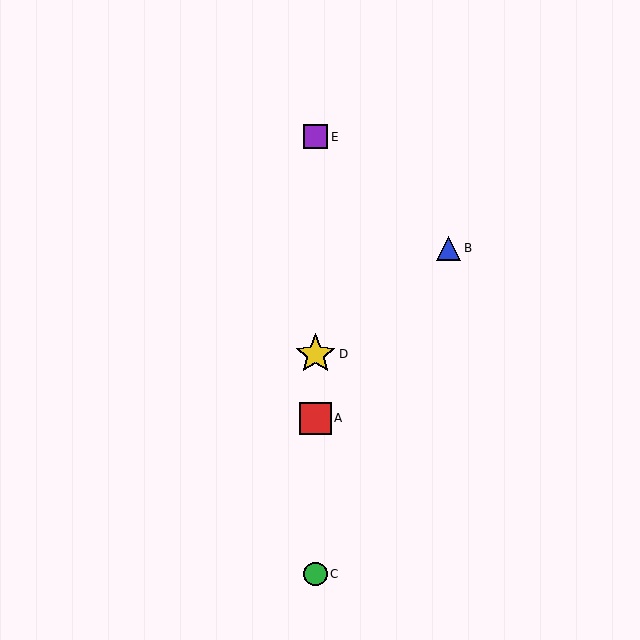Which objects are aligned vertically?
Objects A, C, D, E are aligned vertically.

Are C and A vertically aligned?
Yes, both are at x≈316.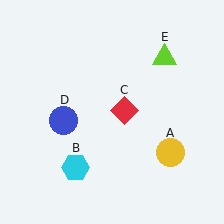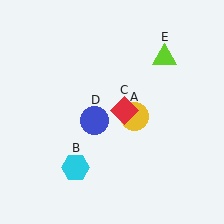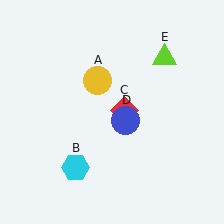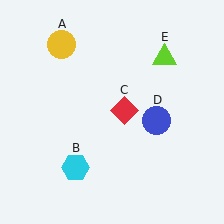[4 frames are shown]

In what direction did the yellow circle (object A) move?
The yellow circle (object A) moved up and to the left.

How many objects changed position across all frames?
2 objects changed position: yellow circle (object A), blue circle (object D).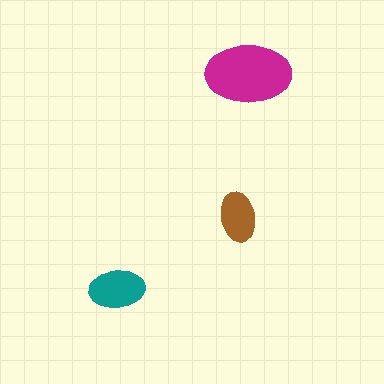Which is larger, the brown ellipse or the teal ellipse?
The teal one.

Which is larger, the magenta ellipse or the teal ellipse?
The magenta one.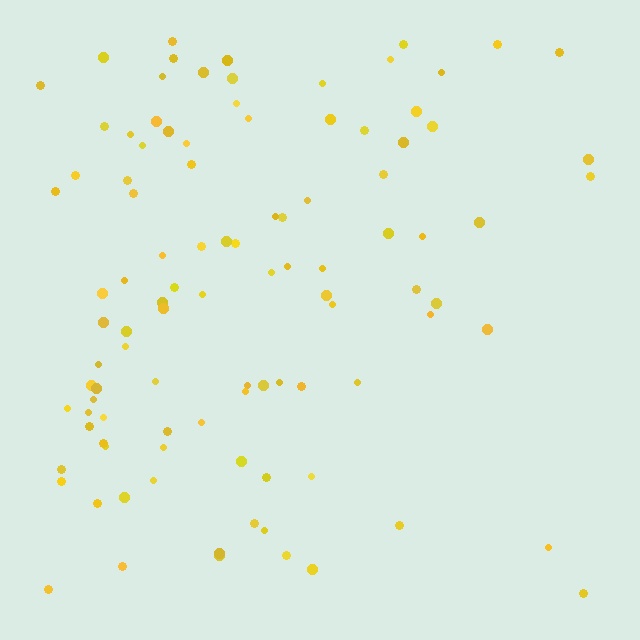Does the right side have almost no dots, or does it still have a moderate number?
Still a moderate number, just noticeably fewer than the left.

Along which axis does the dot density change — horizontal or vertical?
Horizontal.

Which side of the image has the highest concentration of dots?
The left.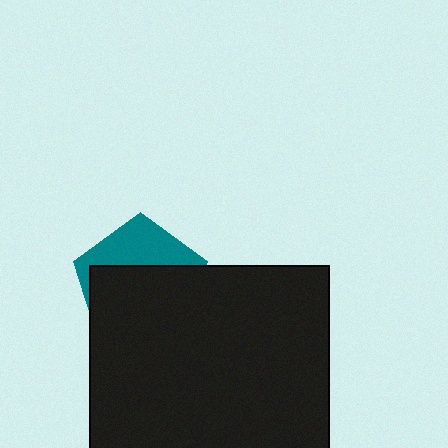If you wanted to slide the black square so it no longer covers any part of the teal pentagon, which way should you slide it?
Slide it down — that is the most direct way to separate the two shapes.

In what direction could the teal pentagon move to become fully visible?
The teal pentagon could move up. That would shift it out from behind the black square entirely.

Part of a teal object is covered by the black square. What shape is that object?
It is a pentagon.